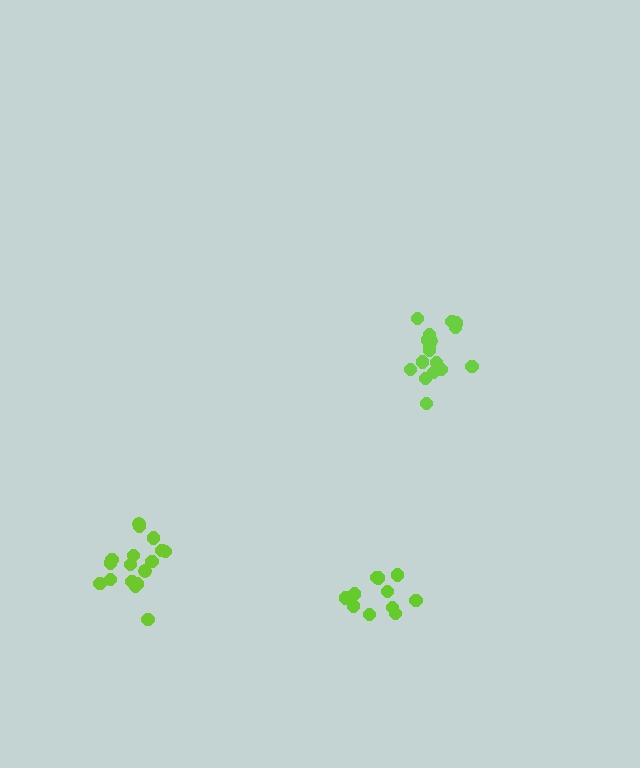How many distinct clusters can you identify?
There are 3 distinct clusters.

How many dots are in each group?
Group 1: 17 dots, Group 2: 17 dots, Group 3: 11 dots (45 total).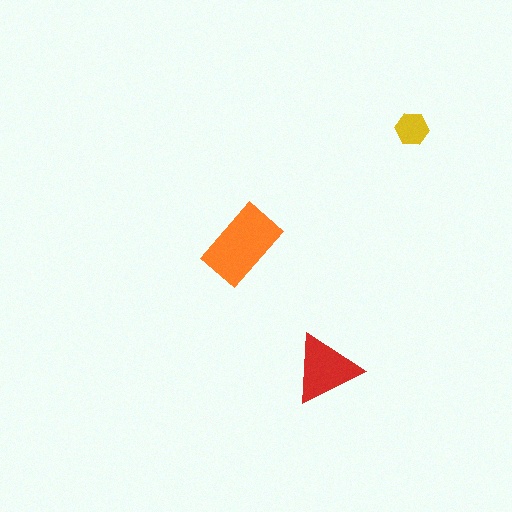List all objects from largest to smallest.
The orange rectangle, the red triangle, the yellow hexagon.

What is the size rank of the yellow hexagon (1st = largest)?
3rd.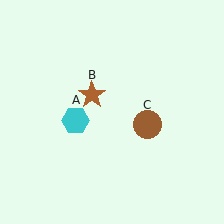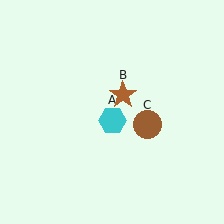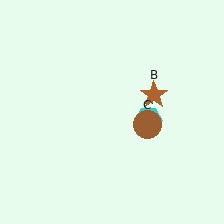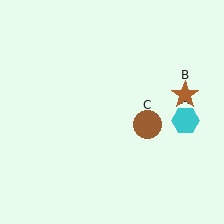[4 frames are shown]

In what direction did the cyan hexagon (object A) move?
The cyan hexagon (object A) moved right.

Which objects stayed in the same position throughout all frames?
Brown circle (object C) remained stationary.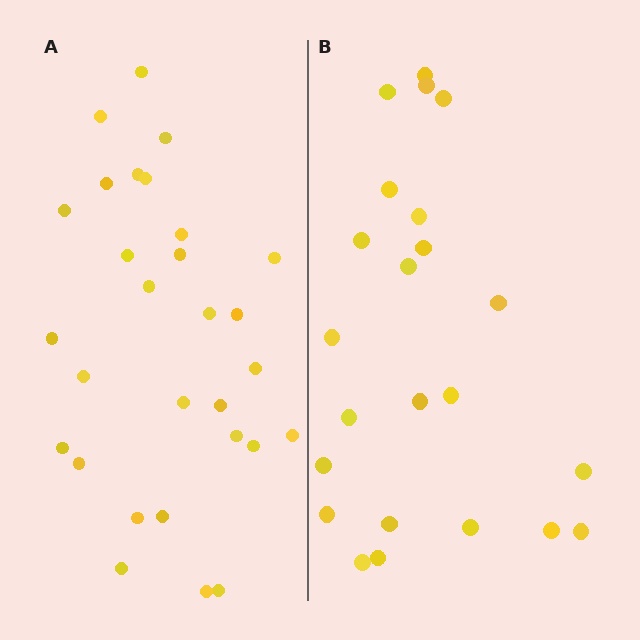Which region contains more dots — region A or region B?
Region A (the left region) has more dots.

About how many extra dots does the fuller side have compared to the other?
Region A has about 6 more dots than region B.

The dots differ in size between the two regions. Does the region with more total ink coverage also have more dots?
No. Region B has more total ink coverage because its dots are larger, but region A actually contains more individual dots. Total area can be misleading — the number of items is what matters here.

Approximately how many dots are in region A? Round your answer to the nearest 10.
About 30 dots. (The exact count is 29, which rounds to 30.)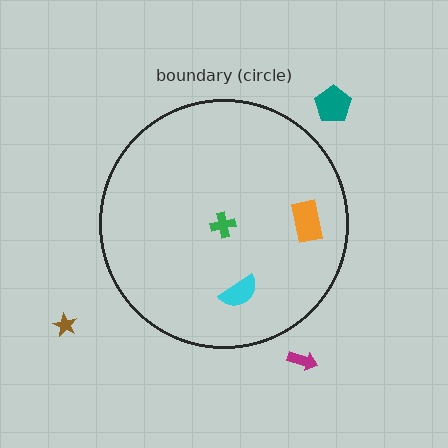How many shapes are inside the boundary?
3 inside, 3 outside.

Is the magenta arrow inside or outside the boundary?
Outside.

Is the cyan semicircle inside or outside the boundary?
Inside.